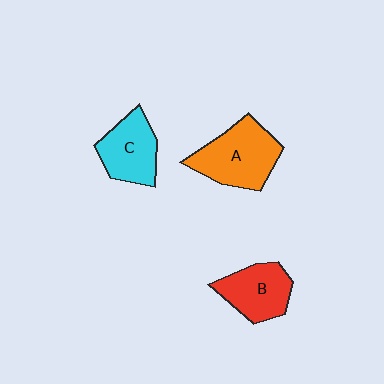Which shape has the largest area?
Shape A (orange).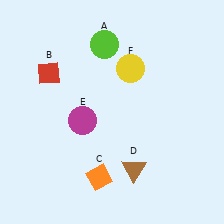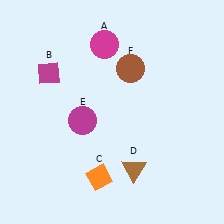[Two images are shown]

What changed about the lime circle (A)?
In Image 1, A is lime. In Image 2, it changed to magenta.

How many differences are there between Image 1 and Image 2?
There are 3 differences between the two images.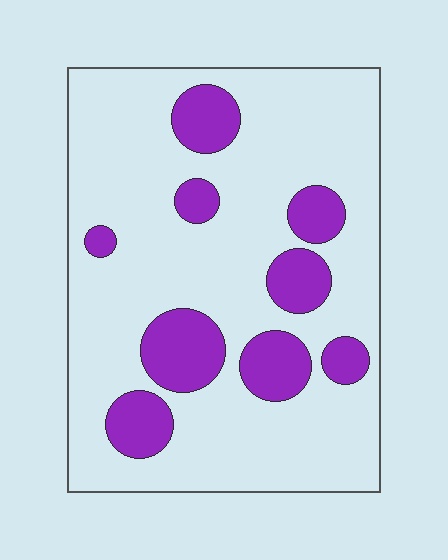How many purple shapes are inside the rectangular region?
9.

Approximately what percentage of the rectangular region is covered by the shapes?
Approximately 20%.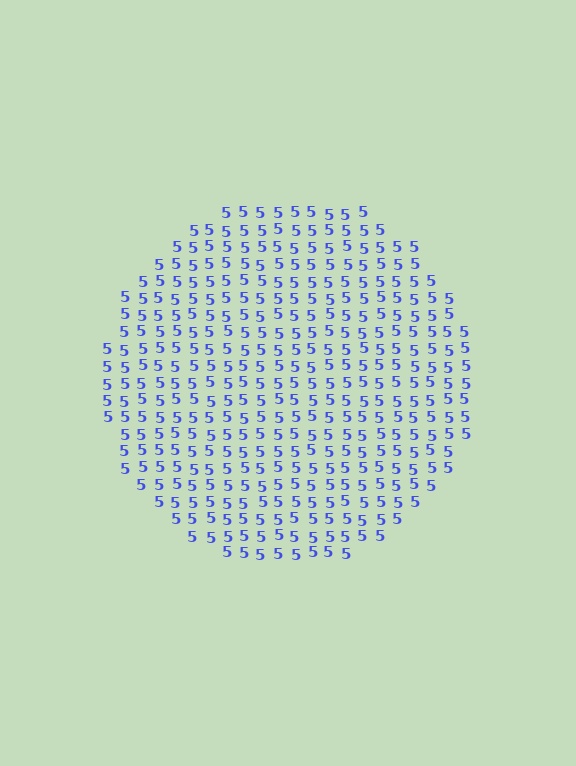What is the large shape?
The large shape is a circle.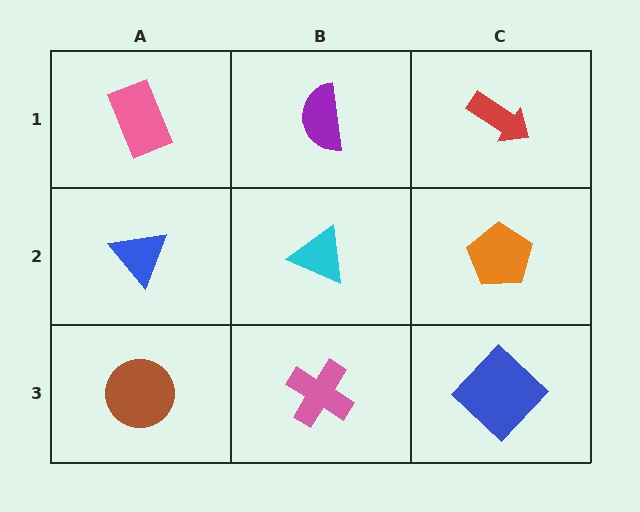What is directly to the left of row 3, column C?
A pink cross.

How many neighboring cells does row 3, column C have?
2.